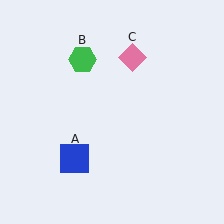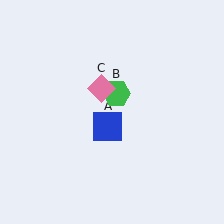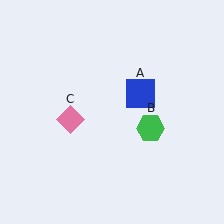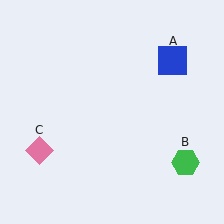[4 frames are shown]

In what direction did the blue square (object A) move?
The blue square (object A) moved up and to the right.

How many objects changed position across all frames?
3 objects changed position: blue square (object A), green hexagon (object B), pink diamond (object C).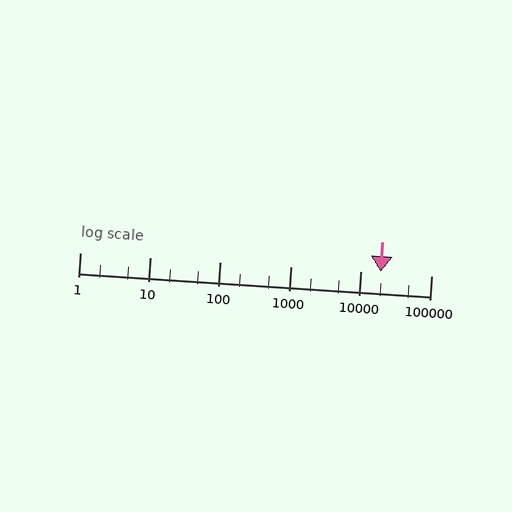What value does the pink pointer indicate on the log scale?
The pointer indicates approximately 19000.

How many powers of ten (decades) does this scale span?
The scale spans 5 decades, from 1 to 100000.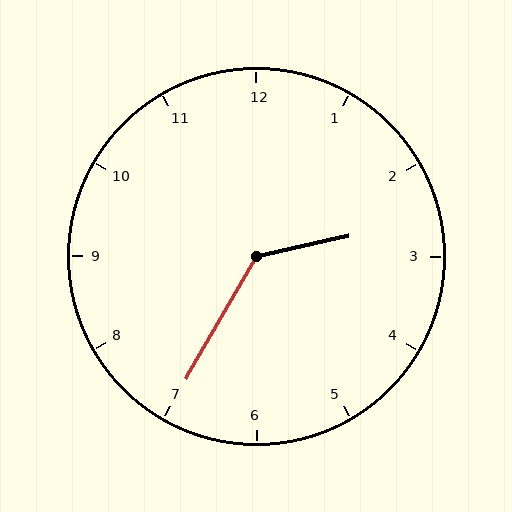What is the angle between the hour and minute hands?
Approximately 132 degrees.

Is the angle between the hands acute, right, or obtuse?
It is obtuse.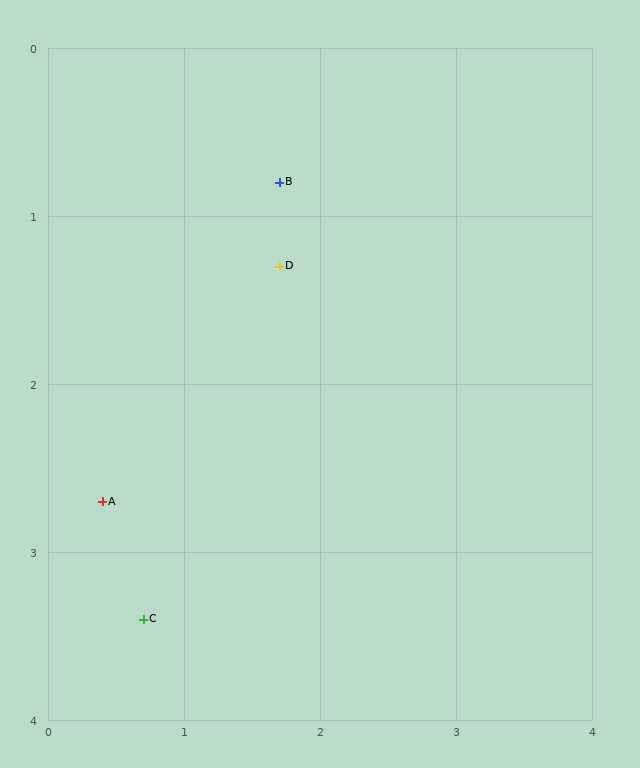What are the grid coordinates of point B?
Point B is at approximately (1.7, 0.8).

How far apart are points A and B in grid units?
Points A and B are about 2.3 grid units apart.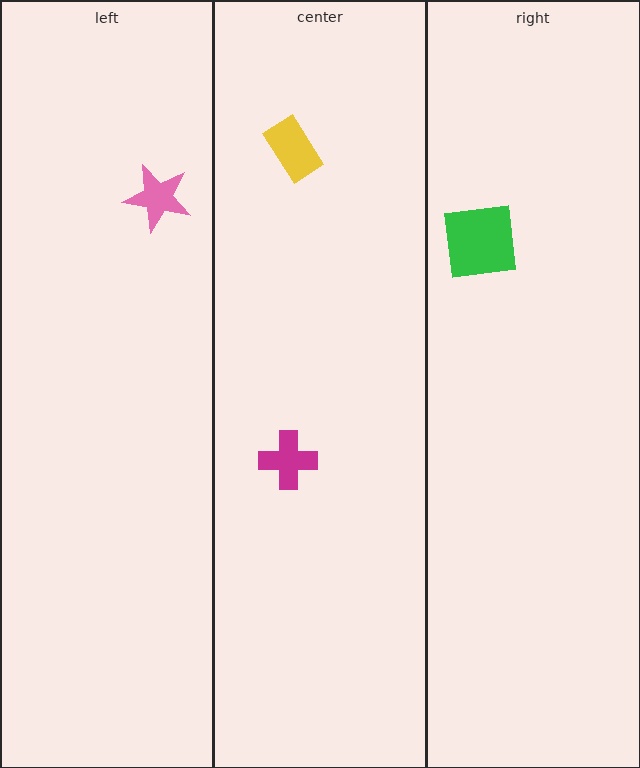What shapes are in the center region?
The yellow rectangle, the magenta cross.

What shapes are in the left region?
The pink star.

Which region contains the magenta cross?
The center region.